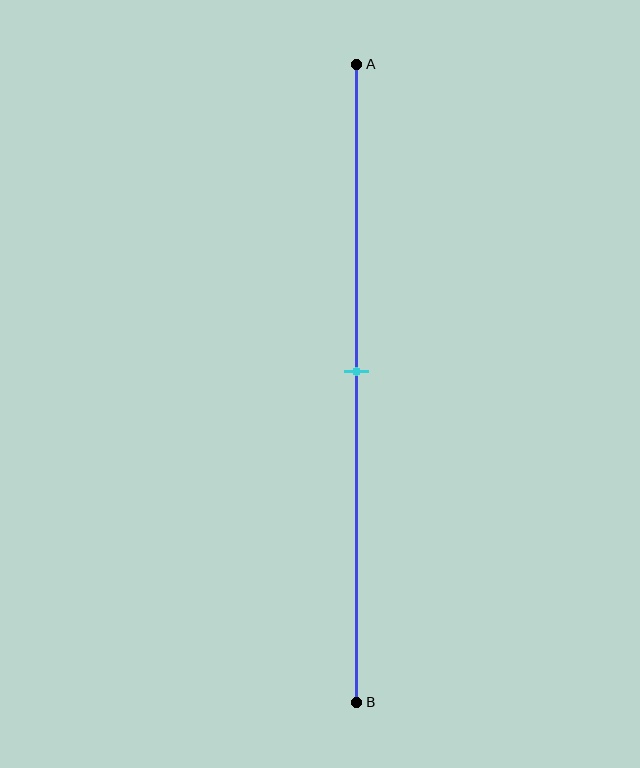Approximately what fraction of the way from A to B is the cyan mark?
The cyan mark is approximately 50% of the way from A to B.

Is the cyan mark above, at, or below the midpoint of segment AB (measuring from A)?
The cyan mark is approximately at the midpoint of segment AB.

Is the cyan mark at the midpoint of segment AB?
Yes, the mark is approximately at the midpoint.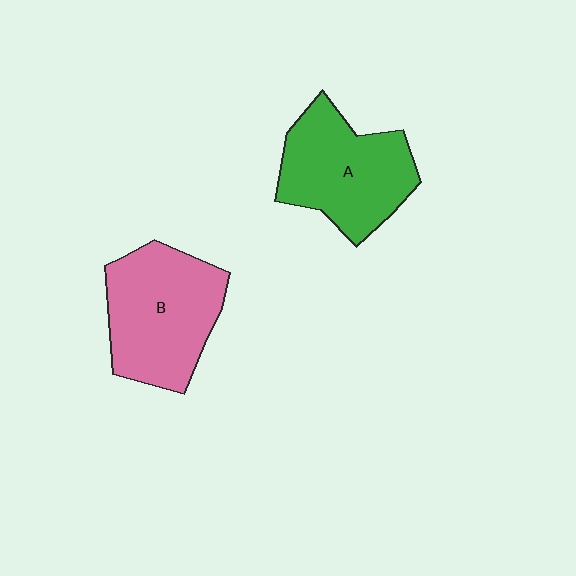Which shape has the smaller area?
Shape A (green).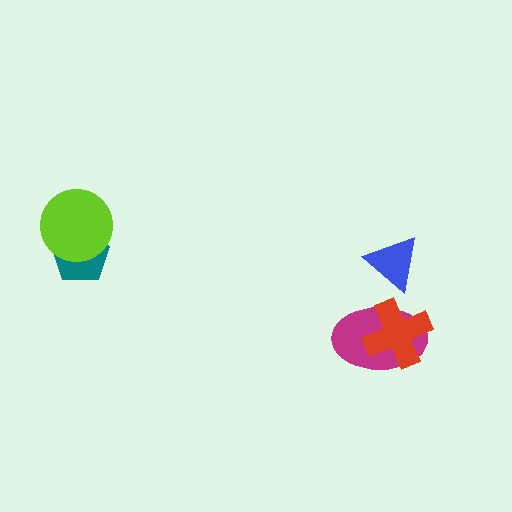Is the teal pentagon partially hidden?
Yes, it is partially covered by another shape.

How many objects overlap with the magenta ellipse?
1 object overlaps with the magenta ellipse.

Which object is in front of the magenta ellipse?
The red cross is in front of the magenta ellipse.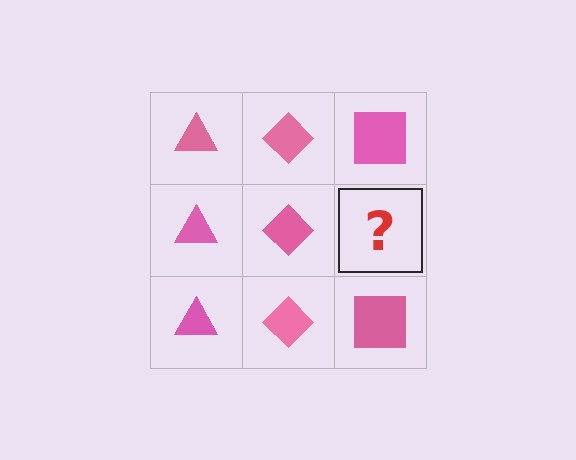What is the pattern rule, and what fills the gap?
The rule is that each column has a consistent shape. The gap should be filled with a pink square.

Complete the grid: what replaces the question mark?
The question mark should be replaced with a pink square.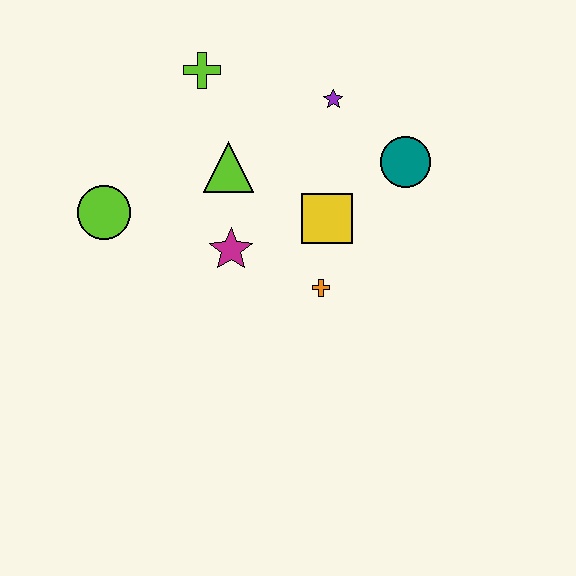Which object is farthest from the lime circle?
The teal circle is farthest from the lime circle.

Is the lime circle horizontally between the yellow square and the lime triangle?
No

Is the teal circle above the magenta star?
Yes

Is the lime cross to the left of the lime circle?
No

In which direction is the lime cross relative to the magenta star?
The lime cross is above the magenta star.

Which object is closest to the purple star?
The teal circle is closest to the purple star.